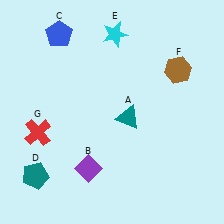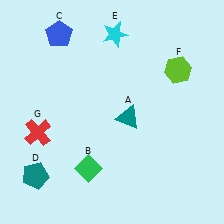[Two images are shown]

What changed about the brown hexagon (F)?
In Image 1, F is brown. In Image 2, it changed to lime.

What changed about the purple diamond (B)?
In Image 1, B is purple. In Image 2, it changed to green.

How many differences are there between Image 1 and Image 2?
There are 2 differences between the two images.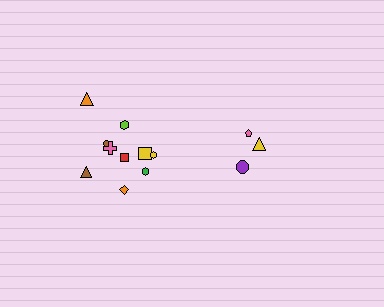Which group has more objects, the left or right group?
The left group.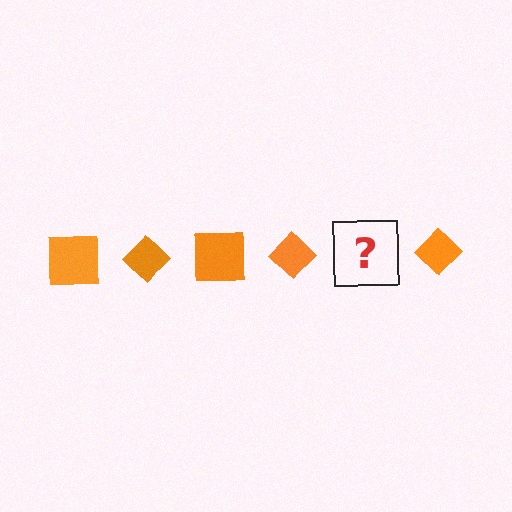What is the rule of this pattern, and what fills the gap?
The rule is that the pattern cycles through square, diamond shapes in orange. The gap should be filled with an orange square.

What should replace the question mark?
The question mark should be replaced with an orange square.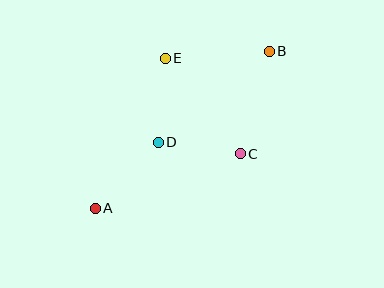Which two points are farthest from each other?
Points A and B are farthest from each other.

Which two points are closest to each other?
Points C and D are closest to each other.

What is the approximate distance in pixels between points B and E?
The distance between B and E is approximately 104 pixels.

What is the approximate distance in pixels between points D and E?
The distance between D and E is approximately 84 pixels.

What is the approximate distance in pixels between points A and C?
The distance between A and C is approximately 155 pixels.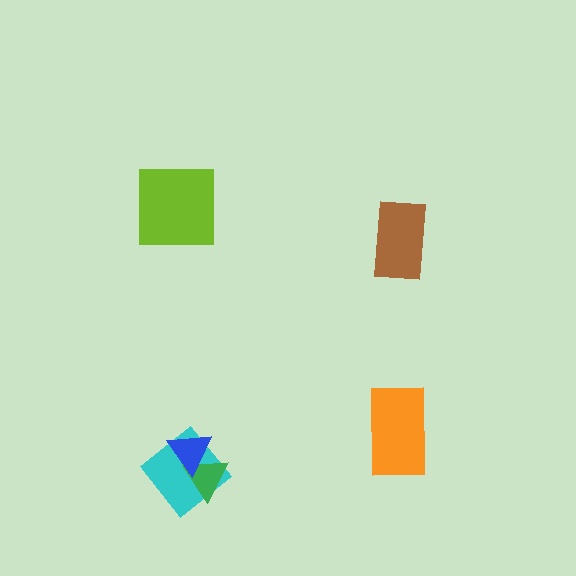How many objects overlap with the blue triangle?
2 objects overlap with the blue triangle.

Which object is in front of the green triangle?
The blue triangle is in front of the green triangle.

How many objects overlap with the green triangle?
2 objects overlap with the green triangle.